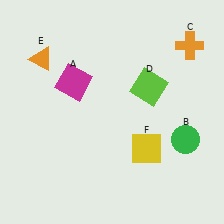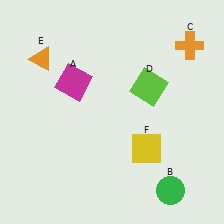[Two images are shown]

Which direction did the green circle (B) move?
The green circle (B) moved down.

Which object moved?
The green circle (B) moved down.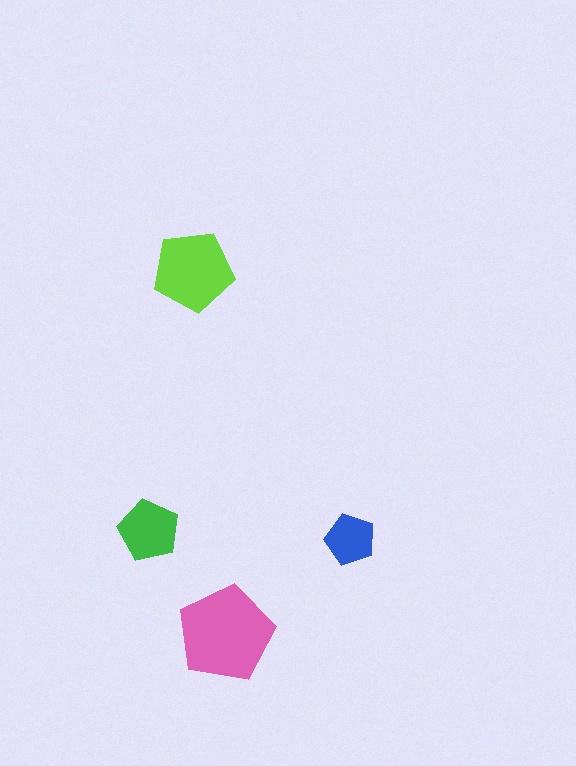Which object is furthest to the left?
The green pentagon is leftmost.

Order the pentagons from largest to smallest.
the pink one, the lime one, the green one, the blue one.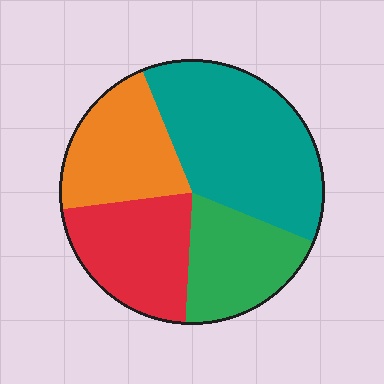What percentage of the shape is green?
Green covers 20% of the shape.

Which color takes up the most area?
Teal, at roughly 35%.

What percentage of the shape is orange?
Orange takes up less than a quarter of the shape.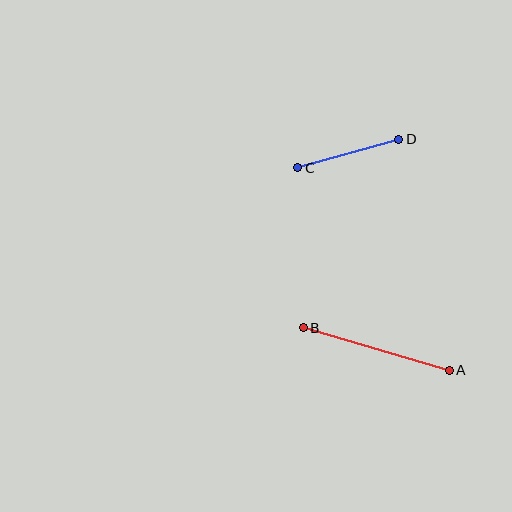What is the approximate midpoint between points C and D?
The midpoint is at approximately (348, 154) pixels.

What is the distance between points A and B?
The distance is approximately 152 pixels.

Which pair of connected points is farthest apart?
Points A and B are farthest apart.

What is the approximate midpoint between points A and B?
The midpoint is at approximately (376, 349) pixels.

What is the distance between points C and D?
The distance is approximately 105 pixels.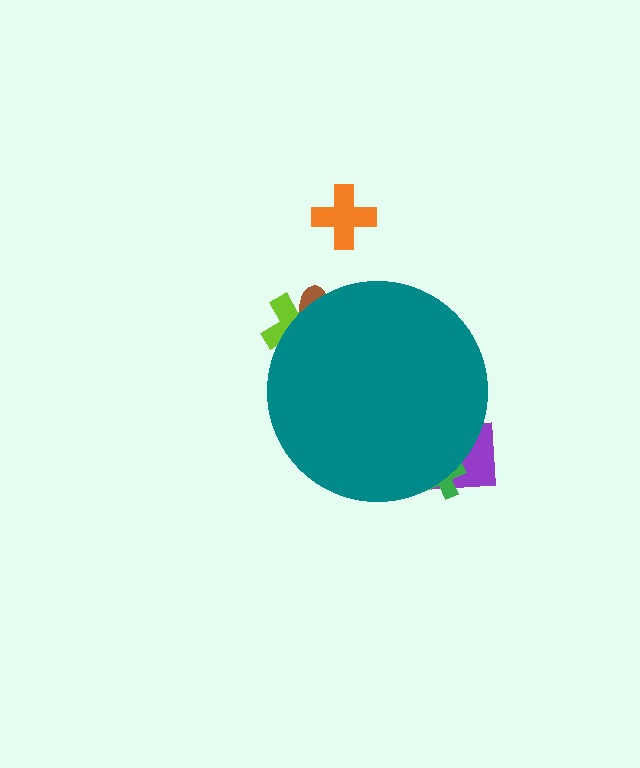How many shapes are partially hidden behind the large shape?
4 shapes are partially hidden.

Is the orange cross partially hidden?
No, the orange cross is fully visible.